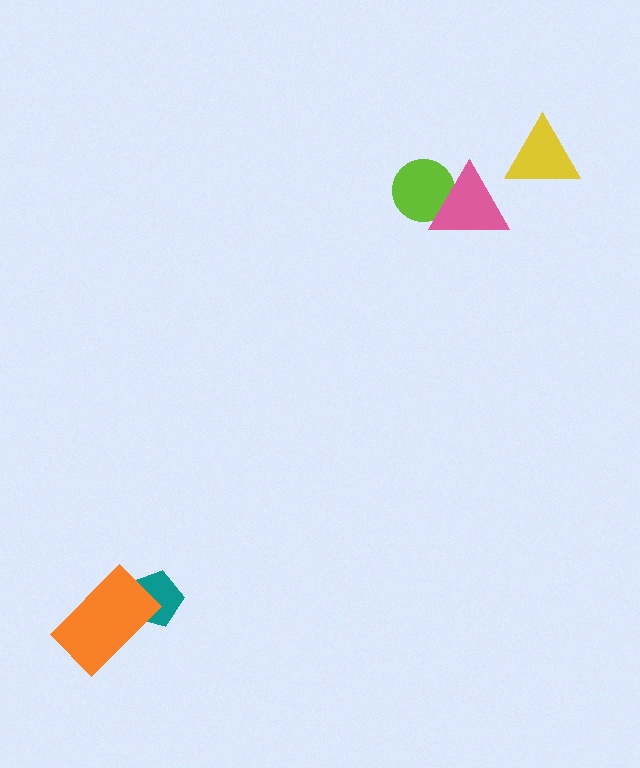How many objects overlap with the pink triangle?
1 object overlaps with the pink triangle.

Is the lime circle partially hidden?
Yes, it is partially covered by another shape.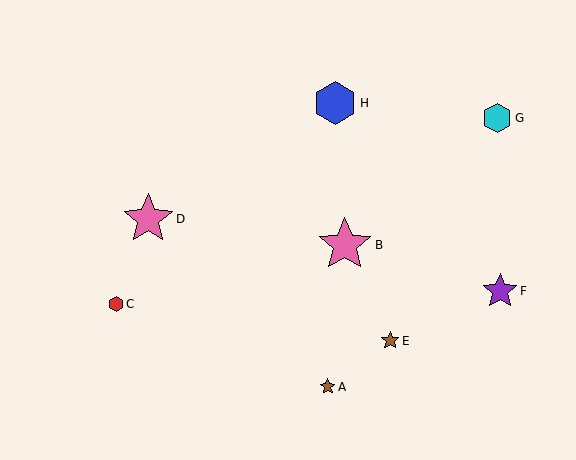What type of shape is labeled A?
Shape A is a brown star.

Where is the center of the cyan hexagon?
The center of the cyan hexagon is at (497, 118).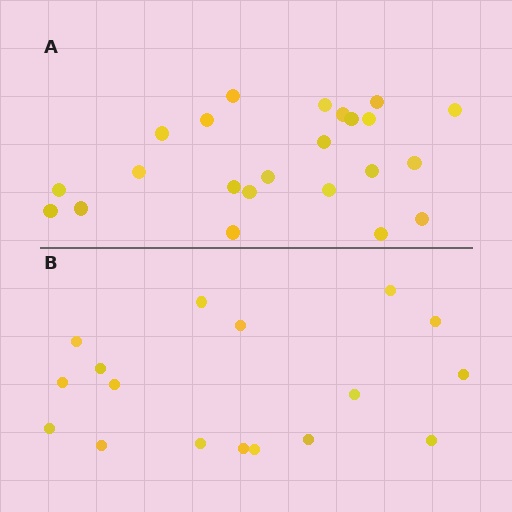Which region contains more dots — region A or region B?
Region A (the top region) has more dots.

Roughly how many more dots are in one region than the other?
Region A has about 6 more dots than region B.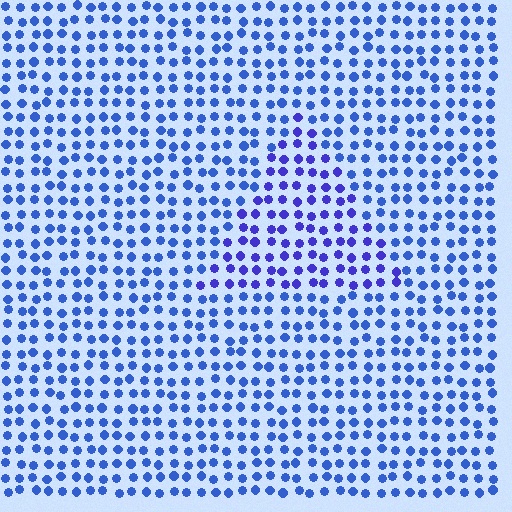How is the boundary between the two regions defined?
The boundary is defined purely by a slight shift in hue (about 23 degrees). Spacing, size, and orientation are identical on both sides.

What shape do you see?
I see a triangle.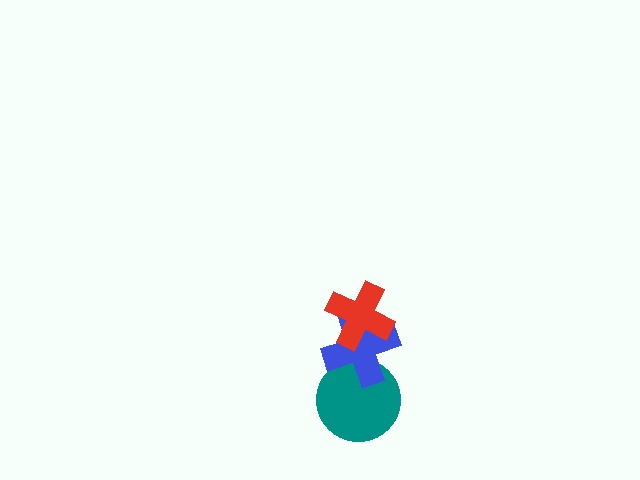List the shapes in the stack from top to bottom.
From top to bottom: the red cross, the blue cross, the teal circle.